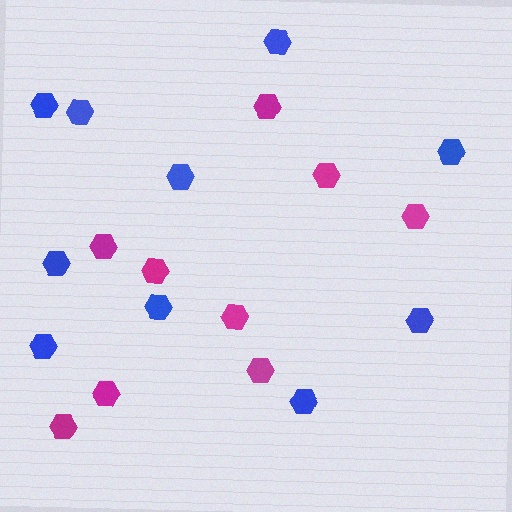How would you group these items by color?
There are 2 groups: one group of blue hexagons (10) and one group of magenta hexagons (9).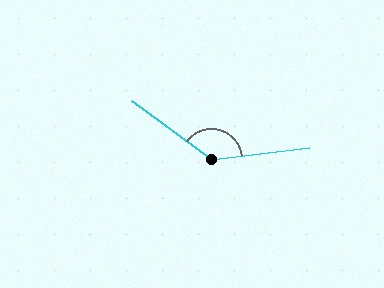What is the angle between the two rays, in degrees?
Approximately 137 degrees.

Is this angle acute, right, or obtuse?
It is obtuse.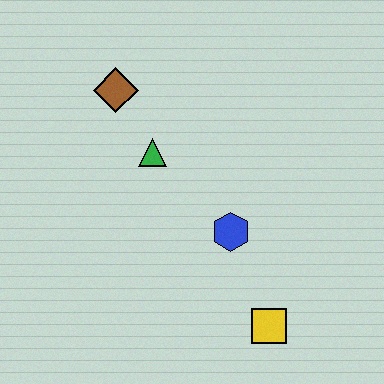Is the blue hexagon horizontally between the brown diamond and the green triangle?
No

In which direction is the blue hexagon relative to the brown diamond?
The blue hexagon is below the brown diamond.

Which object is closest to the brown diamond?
The green triangle is closest to the brown diamond.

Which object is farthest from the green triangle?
The yellow square is farthest from the green triangle.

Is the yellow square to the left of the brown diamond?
No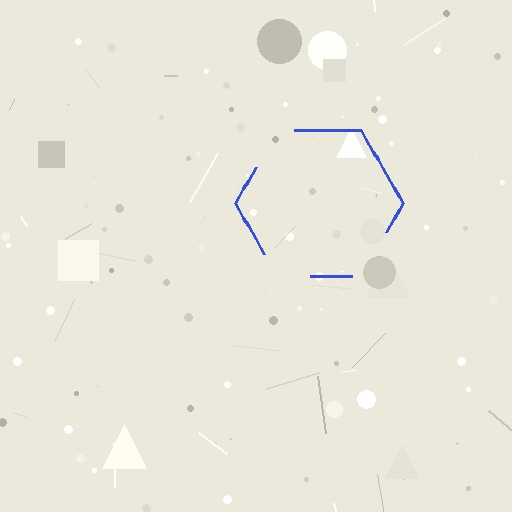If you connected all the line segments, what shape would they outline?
They would outline a hexagon.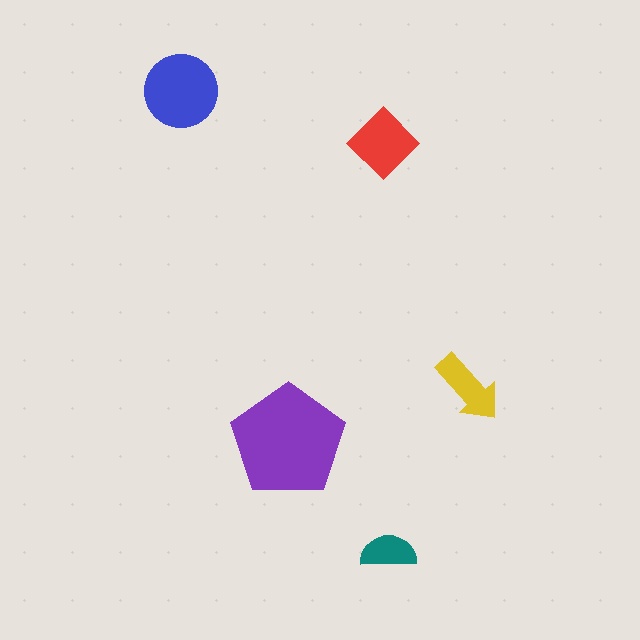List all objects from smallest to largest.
The teal semicircle, the yellow arrow, the red diamond, the blue circle, the purple pentagon.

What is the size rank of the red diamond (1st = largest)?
3rd.